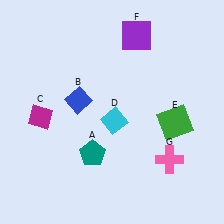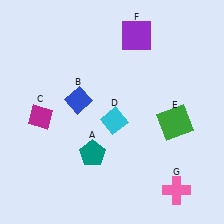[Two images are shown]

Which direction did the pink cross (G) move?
The pink cross (G) moved down.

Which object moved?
The pink cross (G) moved down.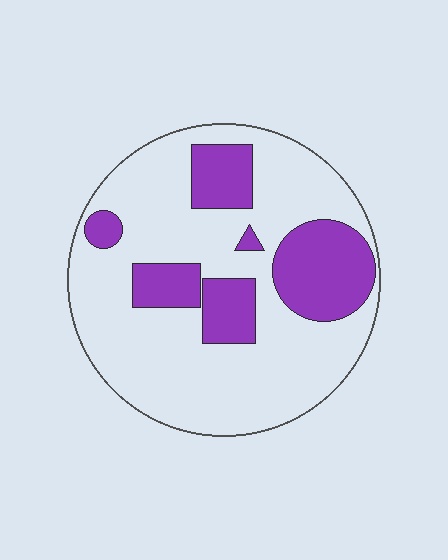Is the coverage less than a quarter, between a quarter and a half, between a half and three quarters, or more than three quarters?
Between a quarter and a half.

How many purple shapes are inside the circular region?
6.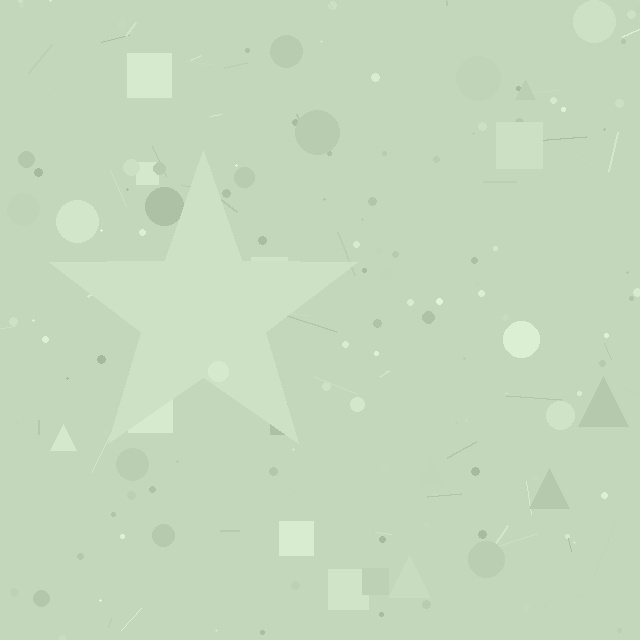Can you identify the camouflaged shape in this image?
The camouflaged shape is a star.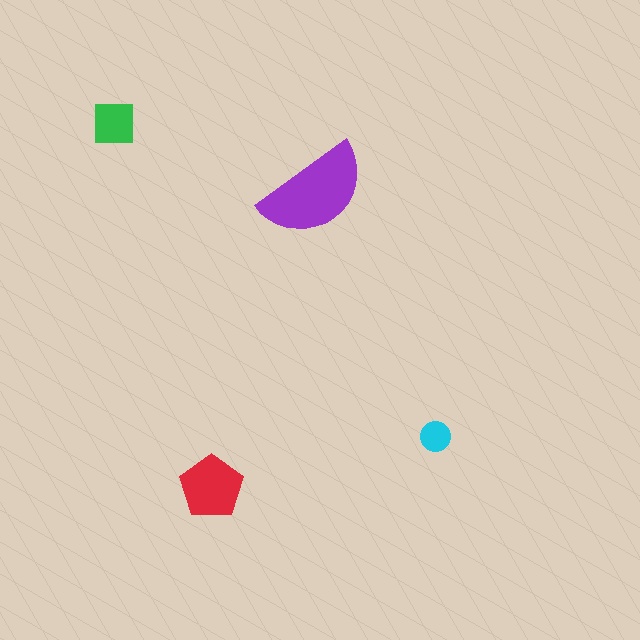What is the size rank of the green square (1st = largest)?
3rd.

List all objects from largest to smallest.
The purple semicircle, the red pentagon, the green square, the cyan circle.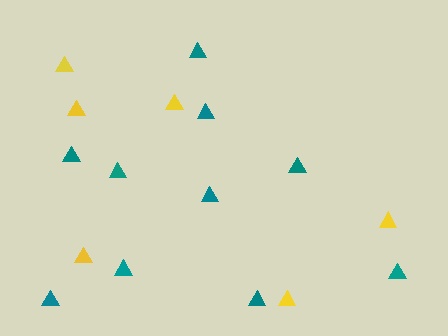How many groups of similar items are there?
There are 2 groups: one group of yellow triangles (6) and one group of teal triangles (10).